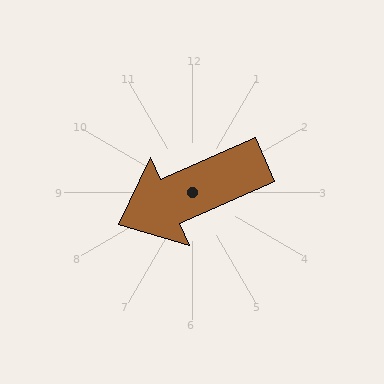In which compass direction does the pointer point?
Southwest.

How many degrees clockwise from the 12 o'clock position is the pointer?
Approximately 246 degrees.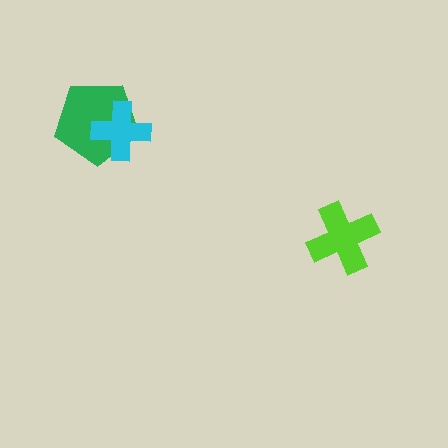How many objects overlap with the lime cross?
0 objects overlap with the lime cross.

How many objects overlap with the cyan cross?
1 object overlaps with the cyan cross.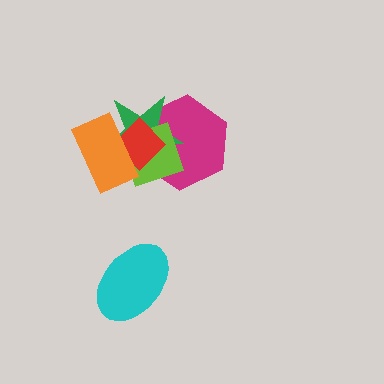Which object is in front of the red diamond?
The orange rectangle is in front of the red diamond.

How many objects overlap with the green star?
4 objects overlap with the green star.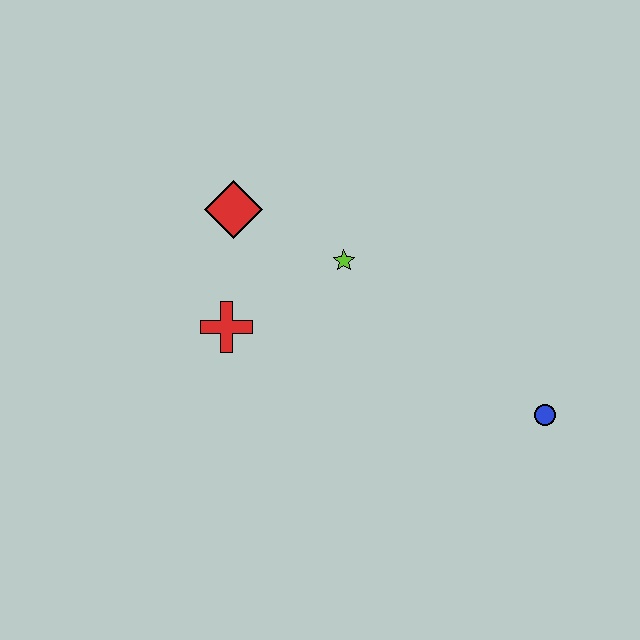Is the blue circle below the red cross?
Yes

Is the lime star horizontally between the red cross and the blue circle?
Yes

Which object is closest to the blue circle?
The lime star is closest to the blue circle.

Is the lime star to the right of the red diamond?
Yes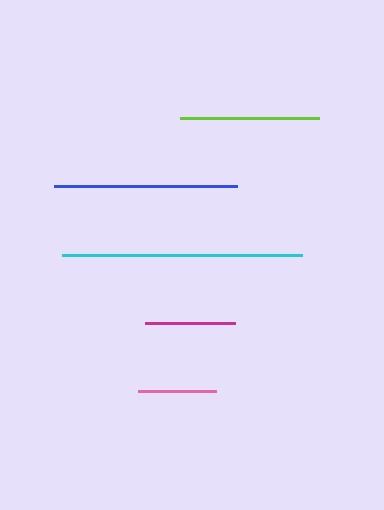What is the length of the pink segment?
The pink segment is approximately 79 pixels long.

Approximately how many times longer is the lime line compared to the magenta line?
The lime line is approximately 1.5 times the length of the magenta line.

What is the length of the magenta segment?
The magenta segment is approximately 91 pixels long.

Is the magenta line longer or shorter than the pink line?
The magenta line is longer than the pink line.